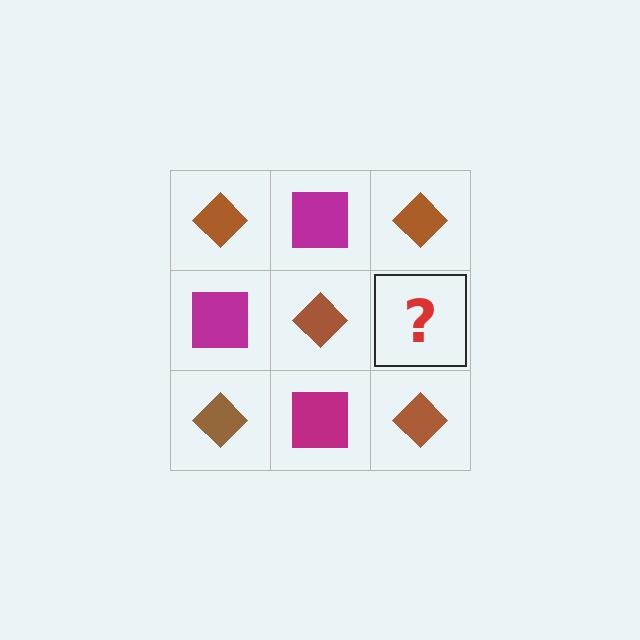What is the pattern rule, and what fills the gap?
The rule is that it alternates brown diamond and magenta square in a checkerboard pattern. The gap should be filled with a magenta square.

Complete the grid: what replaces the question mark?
The question mark should be replaced with a magenta square.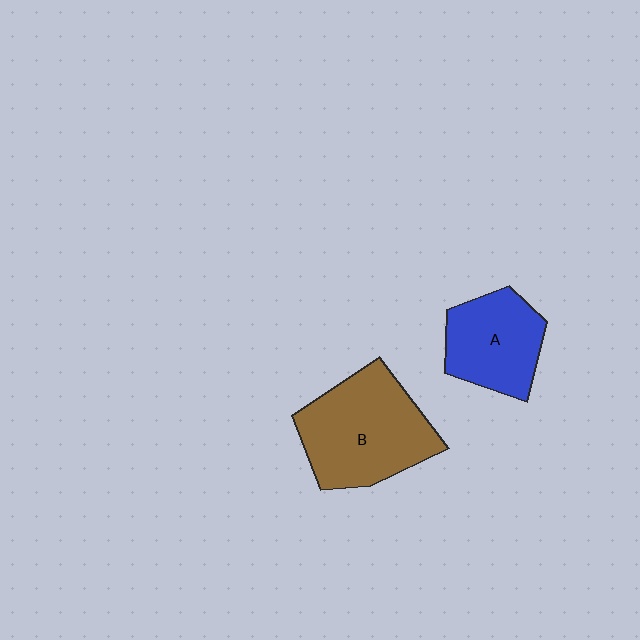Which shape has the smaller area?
Shape A (blue).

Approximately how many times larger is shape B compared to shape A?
Approximately 1.4 times.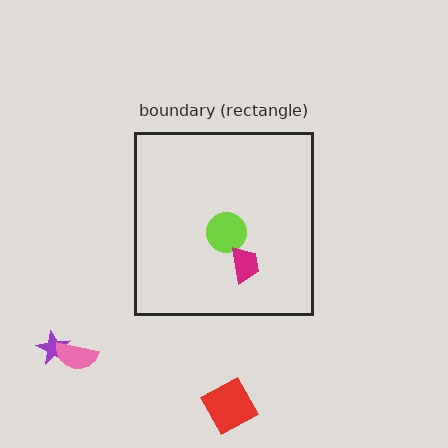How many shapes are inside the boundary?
2 inside, 3 outside.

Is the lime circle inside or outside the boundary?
Inside.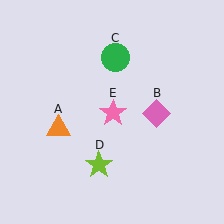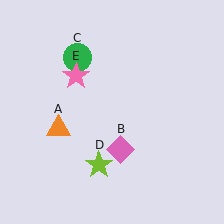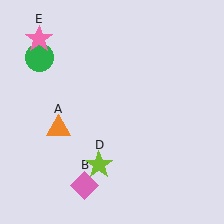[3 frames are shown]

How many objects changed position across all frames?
3 objects changed position: pink diamond (object B), green circle (object C), pink star (object E).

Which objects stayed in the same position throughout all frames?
Orange triangle (object A) and lime star (object D) remained stationary.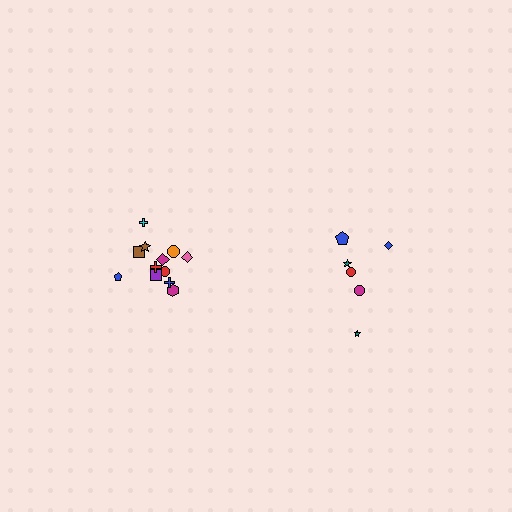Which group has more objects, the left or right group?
The left group.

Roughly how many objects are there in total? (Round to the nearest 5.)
Roughly 20 objects in total.